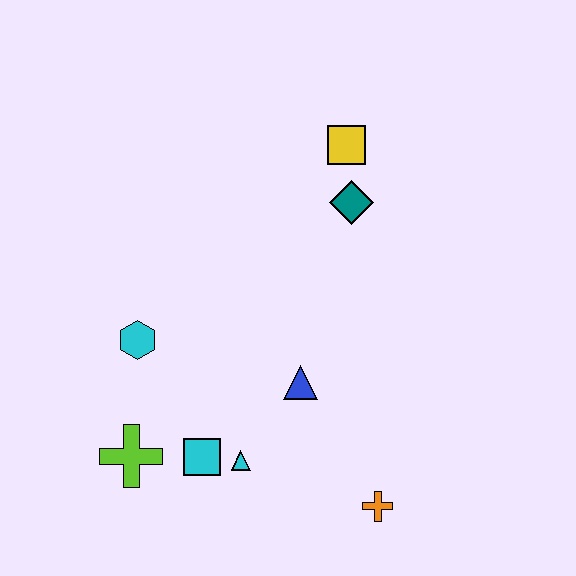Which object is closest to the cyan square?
The cyan triangle is closest to the cyan square.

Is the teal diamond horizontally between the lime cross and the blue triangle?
No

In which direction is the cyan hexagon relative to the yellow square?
The cyan hexagon is to the left of the yellow square.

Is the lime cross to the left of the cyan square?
Yes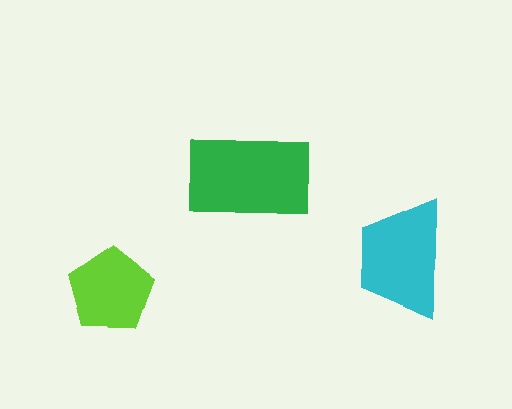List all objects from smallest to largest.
The lime pentagon, the cyan trapezoid, the green rectangle.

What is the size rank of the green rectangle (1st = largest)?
1st.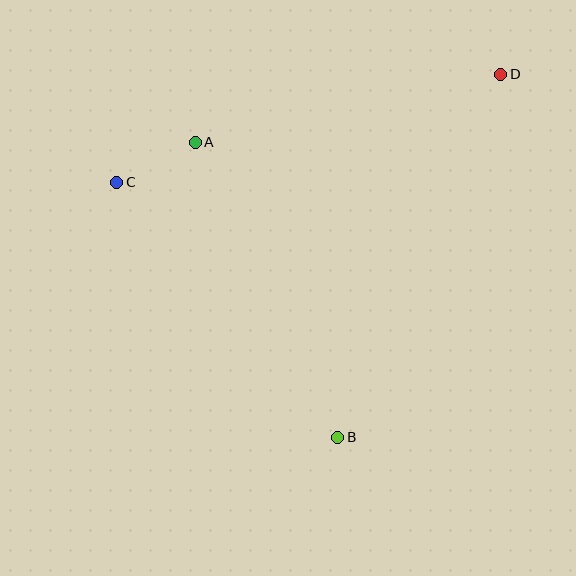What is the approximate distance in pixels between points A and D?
The distance between A and D is approximately 313 pixels.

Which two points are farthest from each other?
Points C and D are farthest from each other.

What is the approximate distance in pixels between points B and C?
The distance between B and C is approximately 338 pixels.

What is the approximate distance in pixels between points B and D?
The distance between B and D is approximately 398 pixels.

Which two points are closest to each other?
Points A and C are closest to each other.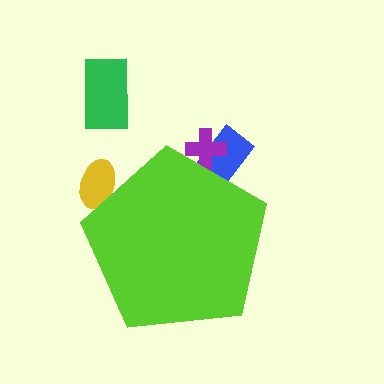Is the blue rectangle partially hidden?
Yes, the blue rectangle is partially hidden behind the lime pentagon.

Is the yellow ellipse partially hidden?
Yes, the yellow ellipse is partially hidden behind the lime pentagon.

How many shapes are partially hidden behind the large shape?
3 shapes are partially hidden.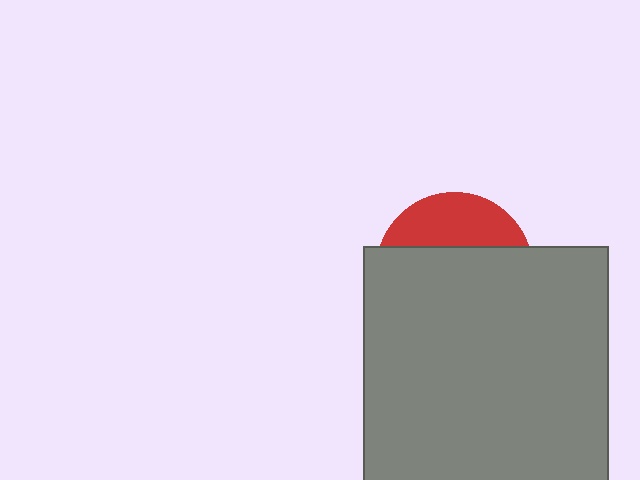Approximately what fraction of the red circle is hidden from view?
Roughly 70% of the red circle is hidden behind the gray rectangle.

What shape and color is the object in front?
The object in front is a gray rectangle.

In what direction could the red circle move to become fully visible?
The red circle could move up. That would shift it out from behind the gray rectangle entirely.